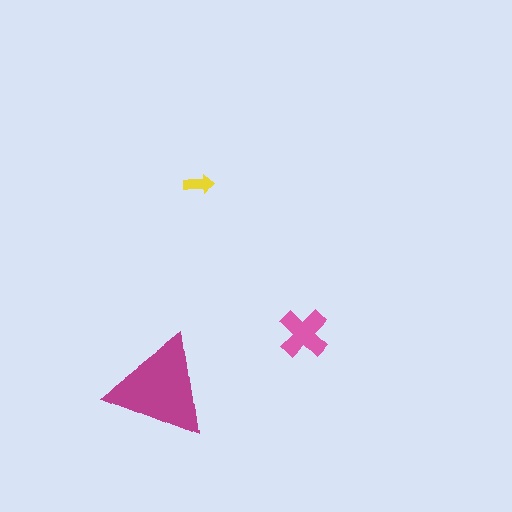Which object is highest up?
The yellow arrow is topmost.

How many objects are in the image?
There are 3 objects in the image.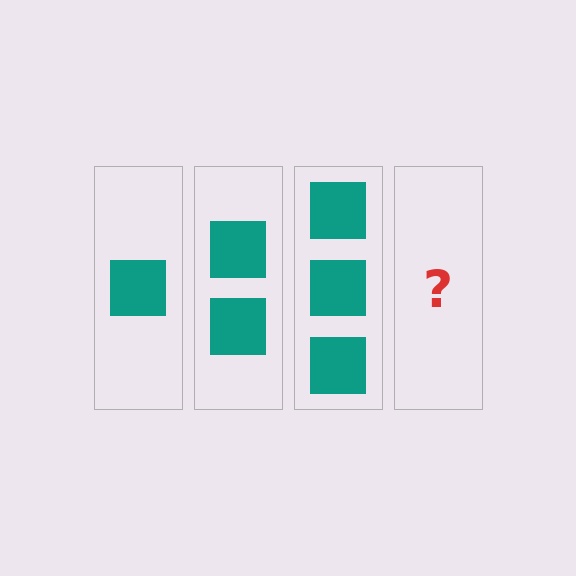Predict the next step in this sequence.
The next step is 4 squares.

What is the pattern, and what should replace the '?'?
The pattern is that each step adds one more square. The '?' should be 4 squares.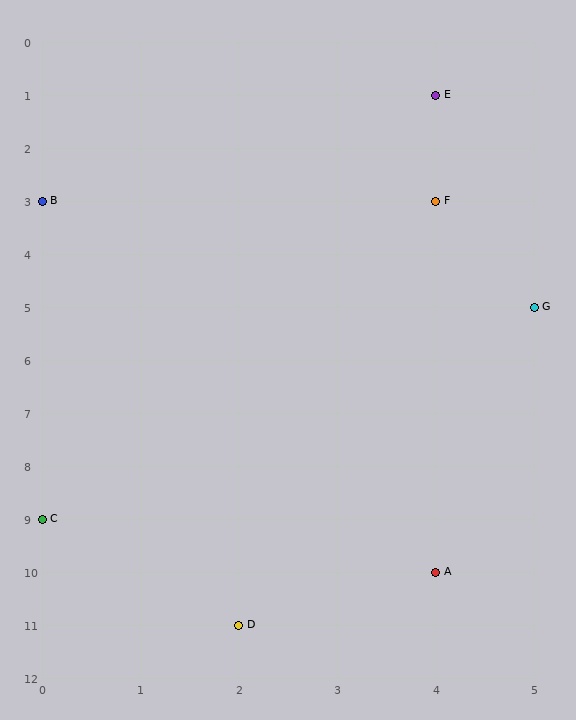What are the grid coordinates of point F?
Point F is at grid coordinates (4, 3).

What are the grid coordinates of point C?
Point C is at grid coordinates (0, 9).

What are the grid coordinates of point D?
Point D is at grid coordinates (2, 11).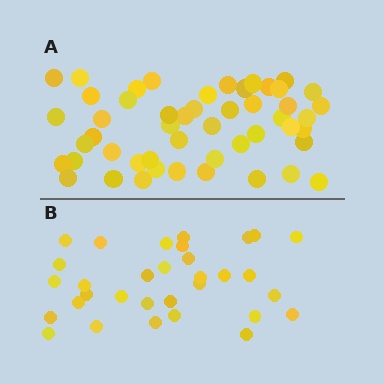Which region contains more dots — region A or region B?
Region A (the top region) has more dots.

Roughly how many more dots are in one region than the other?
Region A has approximately 20 more dots than region B.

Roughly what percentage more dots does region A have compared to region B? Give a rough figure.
About 55% more.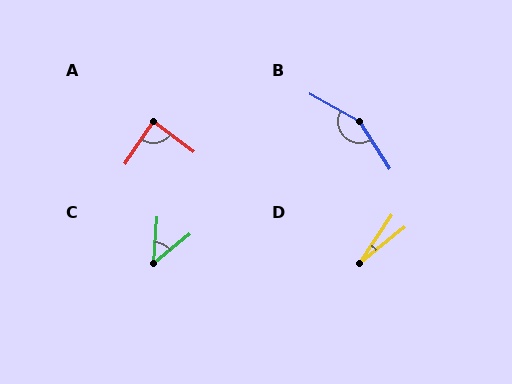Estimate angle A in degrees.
Approximately 86 degrees.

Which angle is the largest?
B, at approximately 151 degrees.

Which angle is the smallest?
D, at approximately 18 degrees.